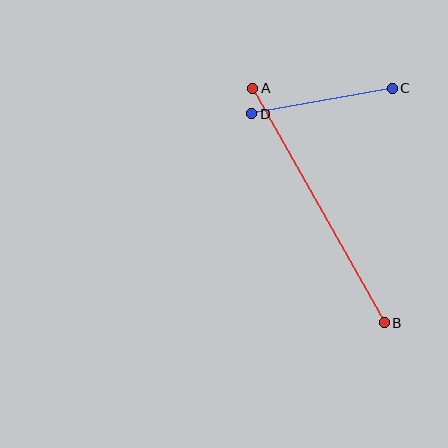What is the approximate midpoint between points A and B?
The midpoint is at approximately (319, 206) pixels.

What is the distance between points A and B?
The distance is approximately 269 pixels.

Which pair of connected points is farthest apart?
Points A and B are farthest apart.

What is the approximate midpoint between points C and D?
The midpoint is at approximately (322, 101) pixels.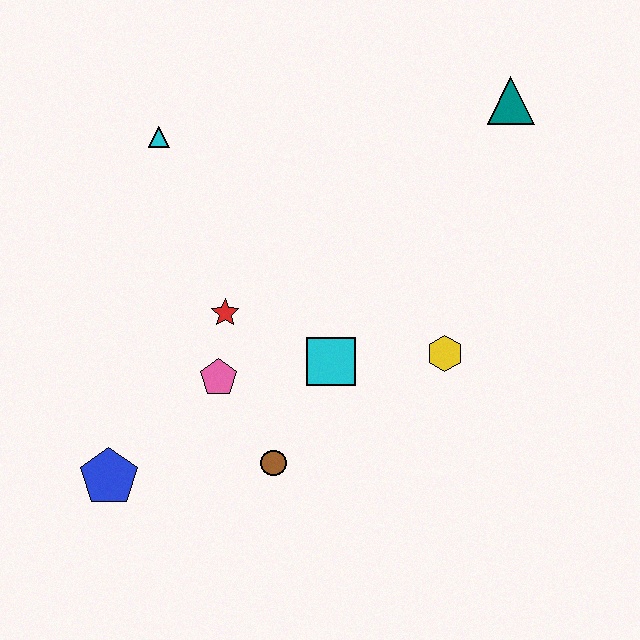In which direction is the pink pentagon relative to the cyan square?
The pink pentagon is to the left of the cyan square.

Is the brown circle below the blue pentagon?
No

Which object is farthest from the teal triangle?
The blue pentagon is farthest from the teal triangle.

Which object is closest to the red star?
The pink pentagon is closest to the red star.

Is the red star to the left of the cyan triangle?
No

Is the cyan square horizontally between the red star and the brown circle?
No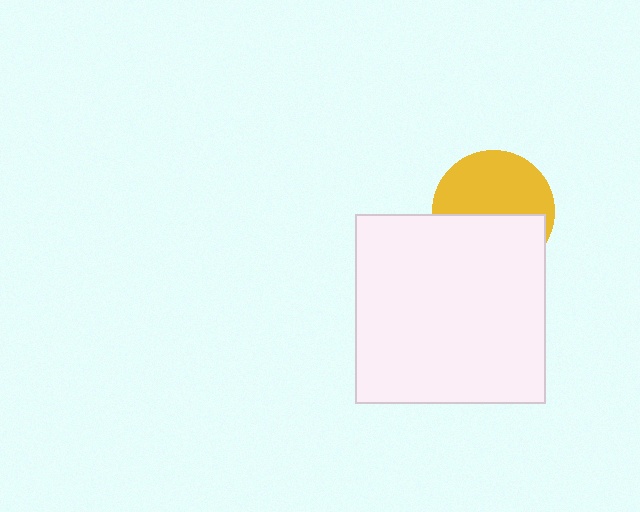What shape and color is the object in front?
The object in front is a white square.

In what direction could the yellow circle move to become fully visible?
The yellow circle could move up. That would shift it out from behind the white square entirely.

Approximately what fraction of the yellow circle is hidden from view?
Roughly 46% of the yellow circle is hidden behind the white square.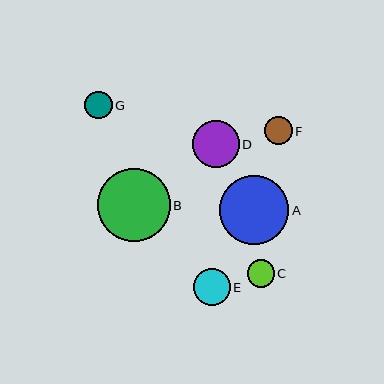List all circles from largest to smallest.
From largest to smallest: B, A, D, E, F, G, C.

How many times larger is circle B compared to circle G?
Circle B is approximately 2.7 times the size of circle G.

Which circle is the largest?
Circle B is the largest with a size of approximately 73 pixels.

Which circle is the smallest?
Circle C is the smallest with a size of approximately 27 pixels.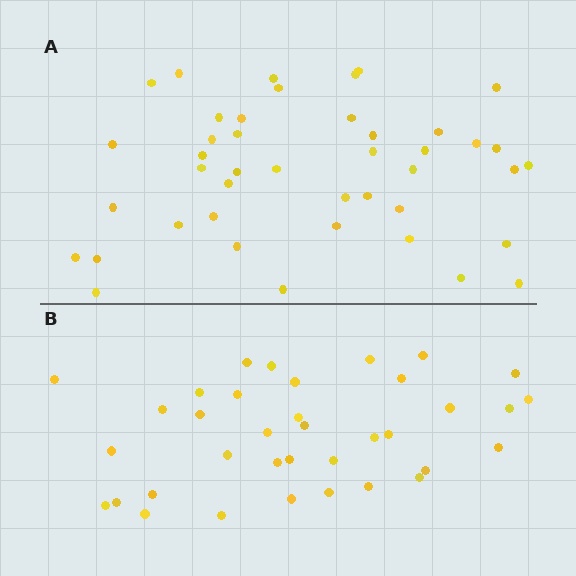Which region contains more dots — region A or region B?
Region A (the top region) has more dots.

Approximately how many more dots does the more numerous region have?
Region A has roughly 8 or so more dots than region B.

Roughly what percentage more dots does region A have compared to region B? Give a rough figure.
About 20% more.